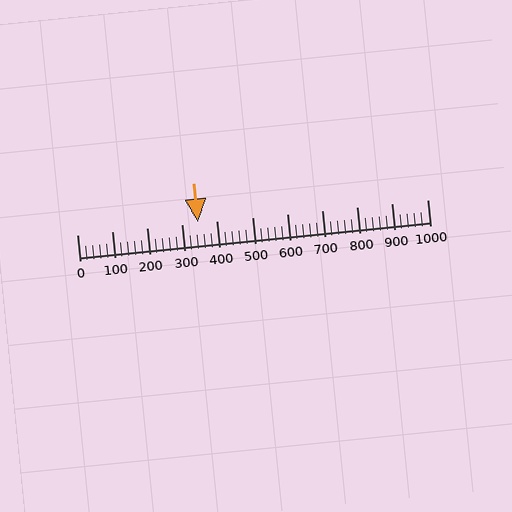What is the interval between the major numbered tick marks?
The major tick marks are spaced 100 units apart.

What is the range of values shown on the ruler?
The ruler shows values from 0 to 1000.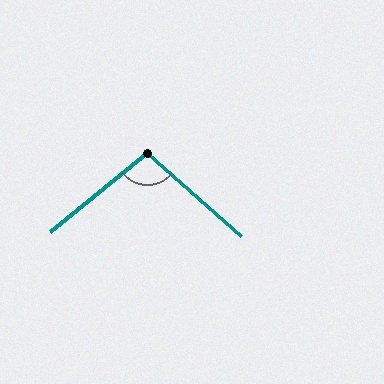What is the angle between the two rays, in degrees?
Approximately 99 degrees.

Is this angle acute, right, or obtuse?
It is obtuse.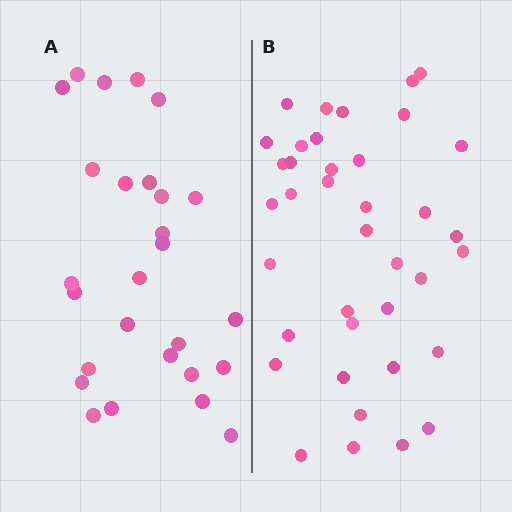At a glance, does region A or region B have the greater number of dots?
Region B (the right region) has more dots.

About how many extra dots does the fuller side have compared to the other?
Region B has roughly 12 or so more dots than region A.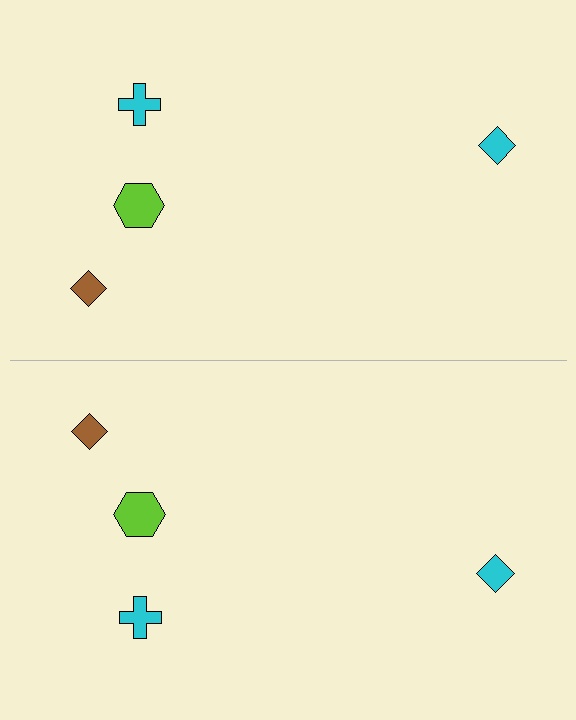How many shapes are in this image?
There are 8 shapes in this image.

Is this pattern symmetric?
Yes, this pattern has bilateral (reflection) symmetry.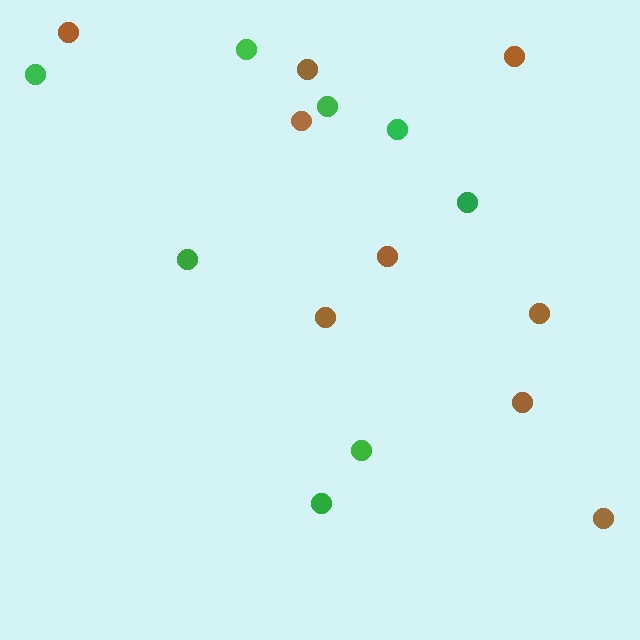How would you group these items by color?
There are 2 groups: one group of brown circles (9) and one group of green circles (8).